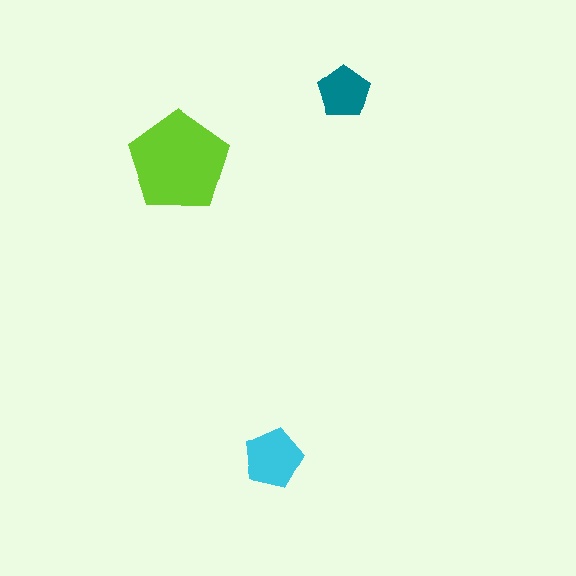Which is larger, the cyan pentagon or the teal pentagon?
The cyan one.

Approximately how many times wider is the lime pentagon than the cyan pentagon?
About 1.5 times wider.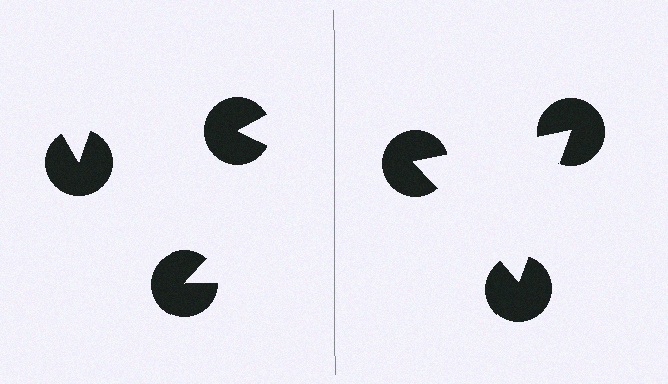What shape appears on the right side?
An illusory triangle.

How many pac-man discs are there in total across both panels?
6 — 3 on each side.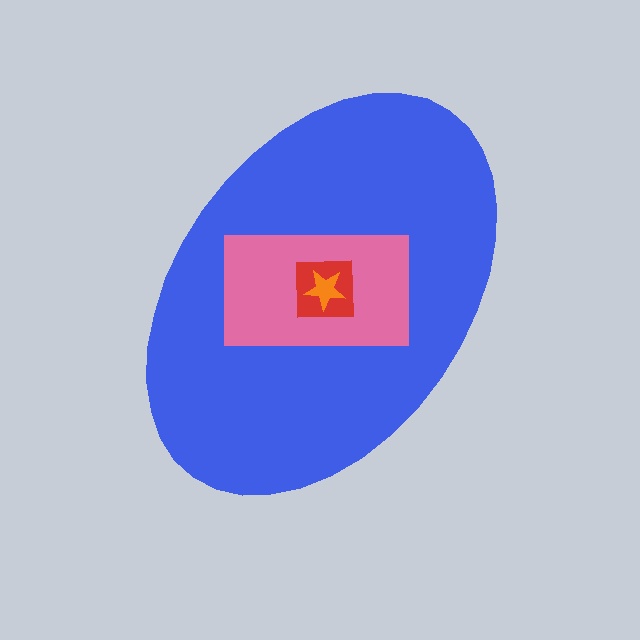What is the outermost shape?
The blue ellipse.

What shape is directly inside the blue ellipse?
The pink rectangle.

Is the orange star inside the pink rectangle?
Yes.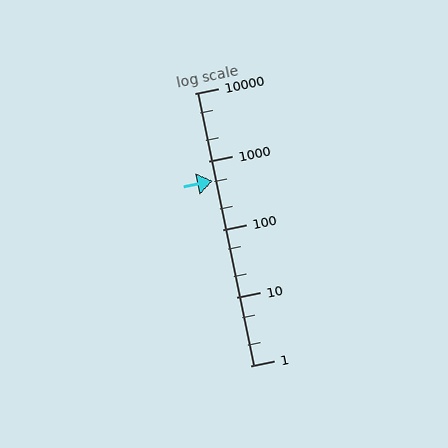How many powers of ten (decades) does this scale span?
The scale spans 4 decades, from 1 to 10000.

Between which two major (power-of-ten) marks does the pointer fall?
The pointer is between 100 and 1000.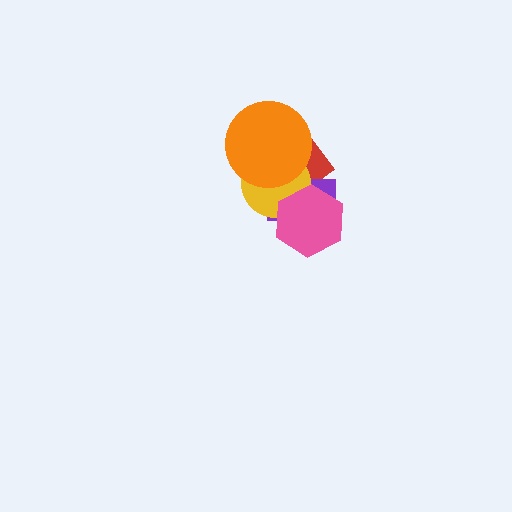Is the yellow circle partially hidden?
Yes, it is partially covered by another shape.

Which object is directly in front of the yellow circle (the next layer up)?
The orange circle is directly in front of the yellow circle.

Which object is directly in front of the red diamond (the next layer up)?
The purple rectangle is directly in front of the red diamond.